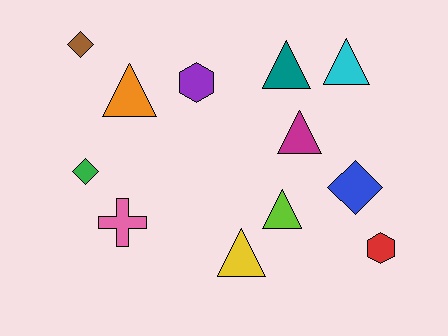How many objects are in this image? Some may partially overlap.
There are 12 objects.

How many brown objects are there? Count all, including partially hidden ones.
There is 1 brown object.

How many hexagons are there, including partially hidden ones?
There are 2 hexagons.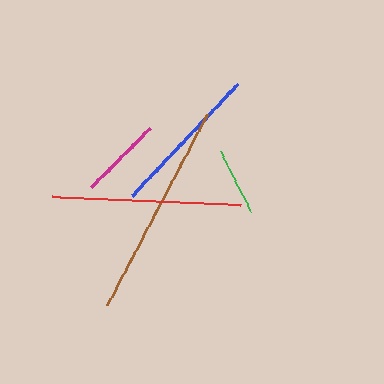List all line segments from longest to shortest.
From longest to shortest: brown, red, blue, magenta, green.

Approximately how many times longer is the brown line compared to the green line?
The brown line is approximately 3.2 times the length of the green line.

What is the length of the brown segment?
The brown segment is approximately 216 pixels long.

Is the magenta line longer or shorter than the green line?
The magenta line is longer than the green line.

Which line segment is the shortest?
The green line is the shortest at approximately 67 pixels.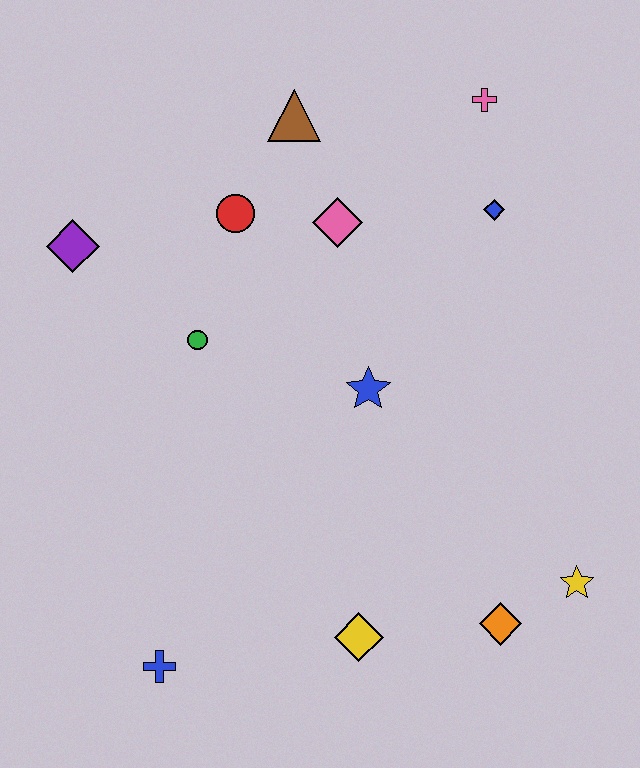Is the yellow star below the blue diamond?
Yes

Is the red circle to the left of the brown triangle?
Yes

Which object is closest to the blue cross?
The yellow diamond is closest to the blue cross.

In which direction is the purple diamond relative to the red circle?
The purple diamond is to the left of the red circle.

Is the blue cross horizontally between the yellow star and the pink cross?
No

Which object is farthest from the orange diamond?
The purple diamond is farthest from the orange diamond.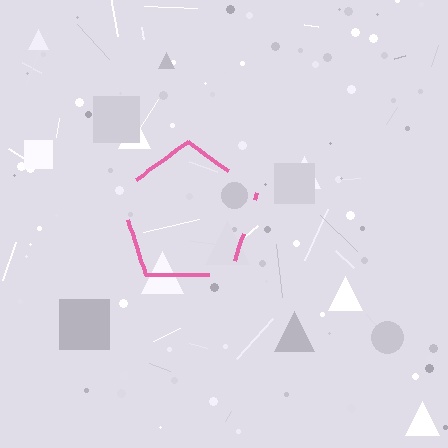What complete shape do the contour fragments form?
The contour fragments form a pentagon.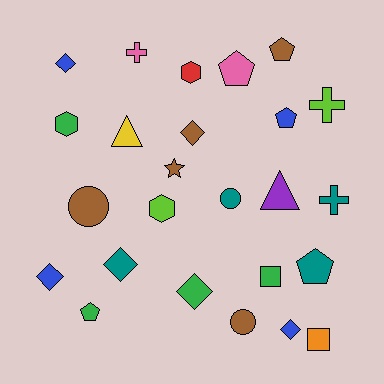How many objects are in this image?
There are 25 objects.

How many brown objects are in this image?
There are 5 brown objects.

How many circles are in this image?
There are 3 circles.